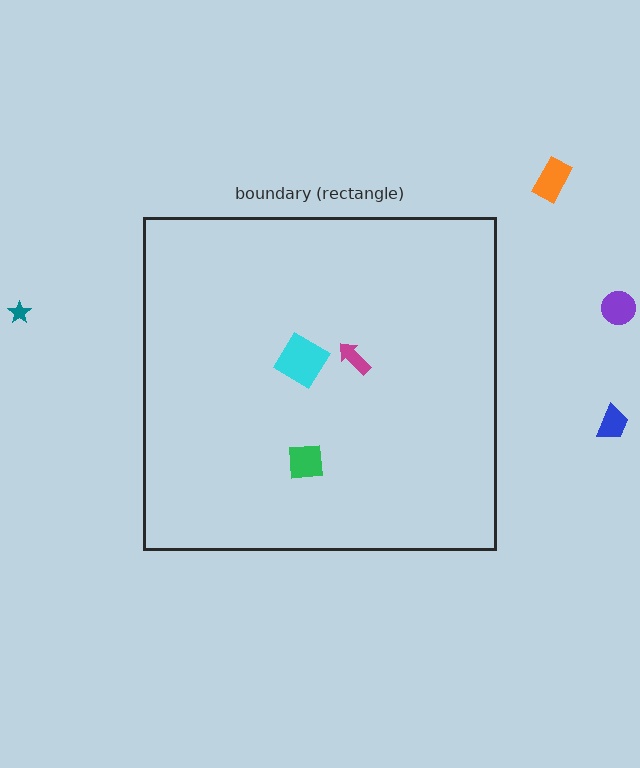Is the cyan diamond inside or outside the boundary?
Inside.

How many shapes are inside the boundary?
3 inside, 4 outside.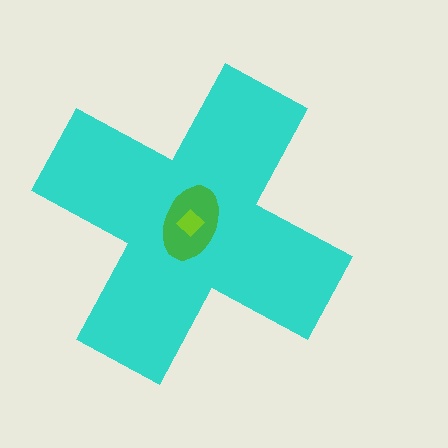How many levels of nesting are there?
3.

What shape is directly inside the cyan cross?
The green ellipse.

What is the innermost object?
The lime diamond.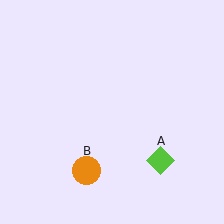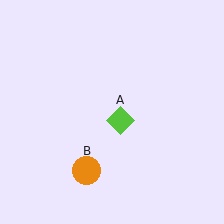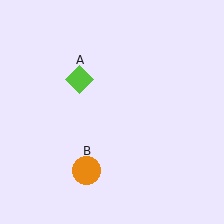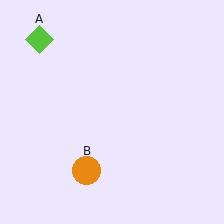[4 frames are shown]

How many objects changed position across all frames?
1 object changed position: lime diamond (object A).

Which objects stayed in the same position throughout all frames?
Orange circle (object B) remained stationary.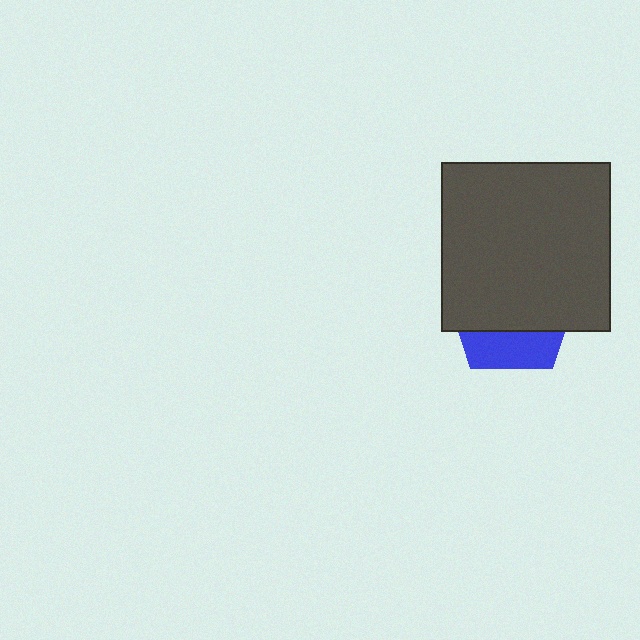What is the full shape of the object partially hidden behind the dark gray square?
The partially hidden object is a blue pentagon.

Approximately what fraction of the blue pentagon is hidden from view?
Roughly 70% of the blue pentagon is hidden behind the dark gray square.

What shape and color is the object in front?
The object in front is a dark gray square.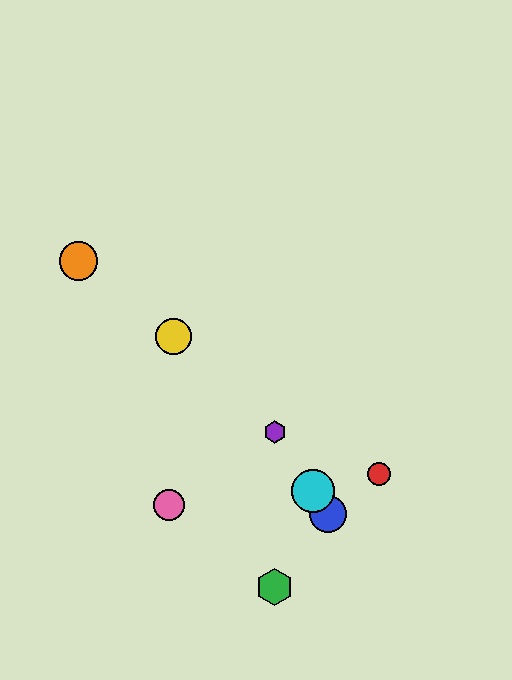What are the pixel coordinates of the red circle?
The red circle is at (379, 474).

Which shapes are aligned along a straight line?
The blue circle, the purple hexagon, the cyan circle are aligned along a straight line.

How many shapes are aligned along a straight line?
3 shapes (the blue circle, the purple hexagon, the cyan circle) are aligned along a straight line.